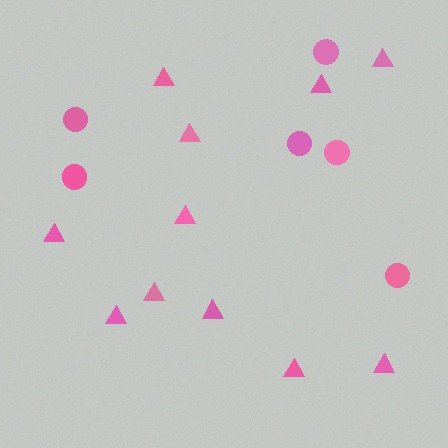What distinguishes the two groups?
There are 2 groups: one group of circles (6) and one group of triangles (11).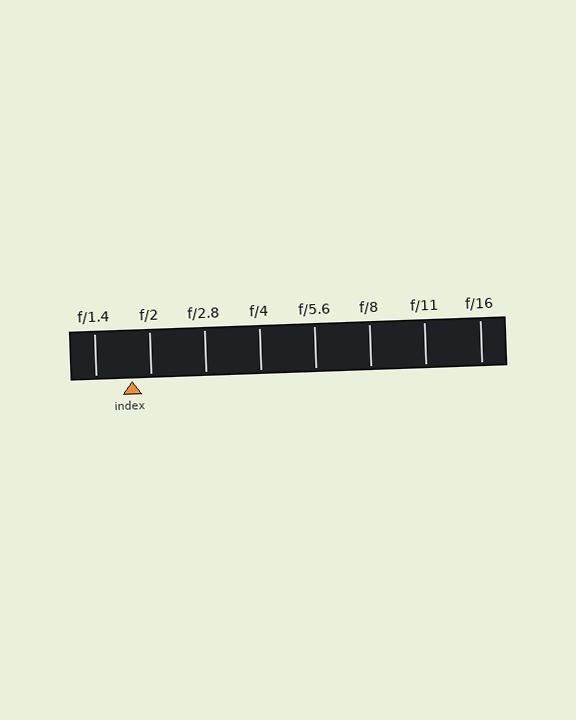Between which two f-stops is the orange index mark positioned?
The index mark is between f/1.4 and f/2.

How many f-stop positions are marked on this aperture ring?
There are 8 f-stop positions marked.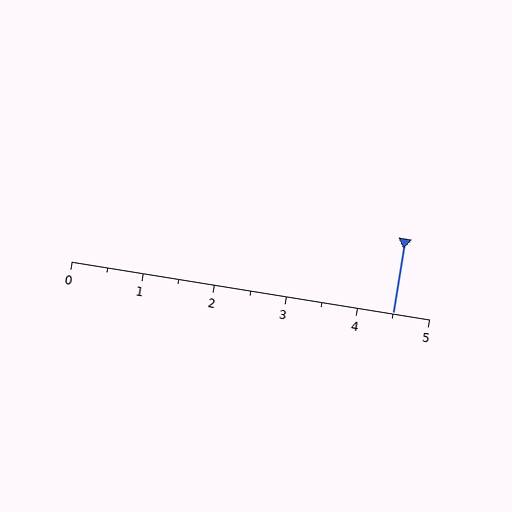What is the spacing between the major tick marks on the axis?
The major ticks are spaced 1 apart.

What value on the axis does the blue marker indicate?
The marker indicates approximately 4.5.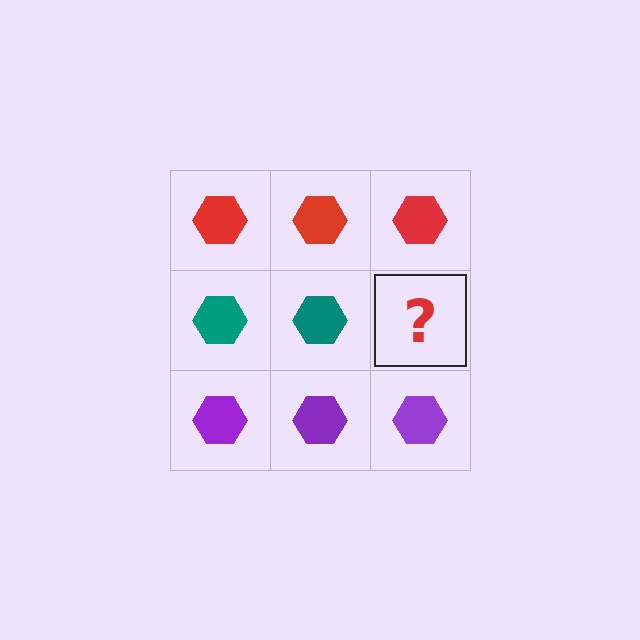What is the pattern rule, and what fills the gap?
The rule is that each row has a consistent color. The gap should be filled with a teal hexagon.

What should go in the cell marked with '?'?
The missing cell should contain a teal hexagon.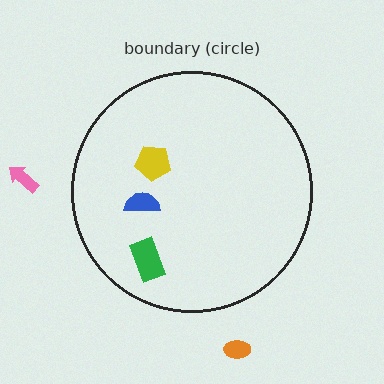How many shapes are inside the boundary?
3 inside, 2 outside.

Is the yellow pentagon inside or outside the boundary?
Inside.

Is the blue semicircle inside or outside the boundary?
Inside.